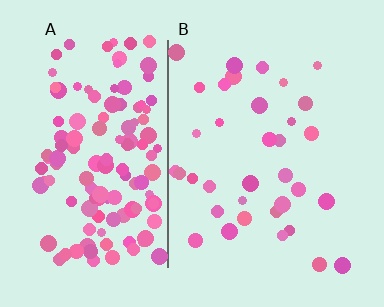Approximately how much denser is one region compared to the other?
Approximately 3.7× — region A over region B.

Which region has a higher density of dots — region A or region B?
A (the left).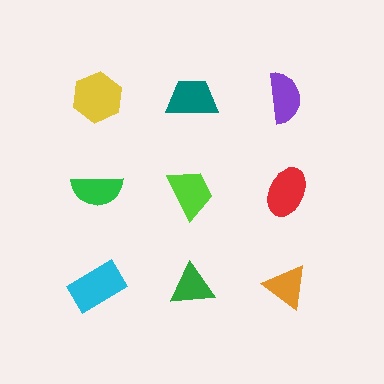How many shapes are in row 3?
3 shapes.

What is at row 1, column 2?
A teal trapezoid.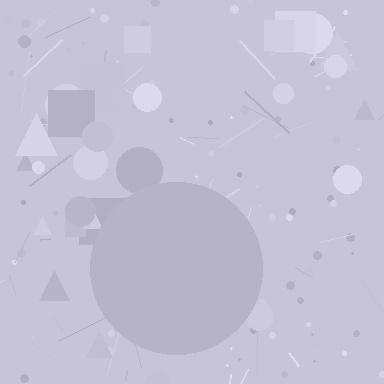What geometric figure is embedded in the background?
A circle is embedded in the background.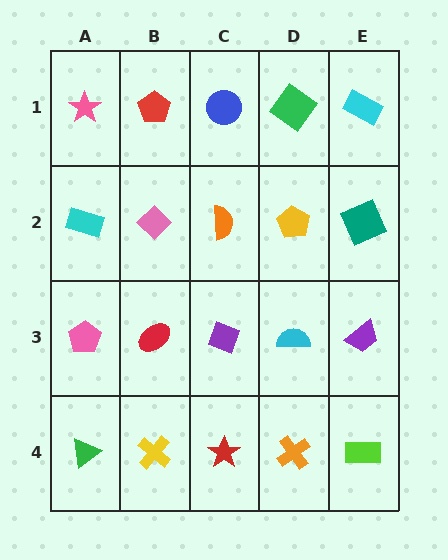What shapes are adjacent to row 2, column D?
A green diamond (row 1, column D), a cyan semicircle (row 3, column D), an orange semicircle (row 2, column C), a teal square (row 2, column E).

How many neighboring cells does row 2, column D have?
4.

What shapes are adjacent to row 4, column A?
A pink pentagon (row 3, column A), a yellow cross (row 4, column B).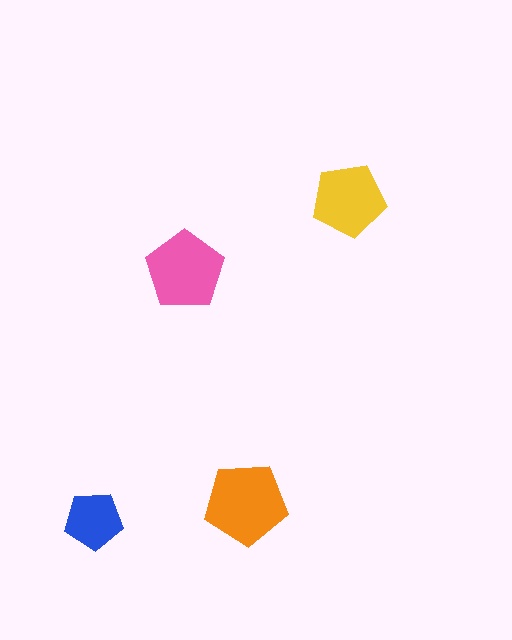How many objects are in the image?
There are 4 objects in the image.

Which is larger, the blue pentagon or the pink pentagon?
The pink one.